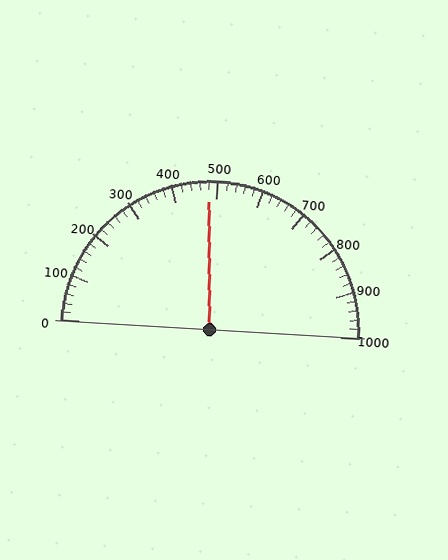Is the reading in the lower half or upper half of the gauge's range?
The reading is in the lower half of the range (0 to 1000).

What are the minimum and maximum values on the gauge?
The gauge ranges from 0 to 1000.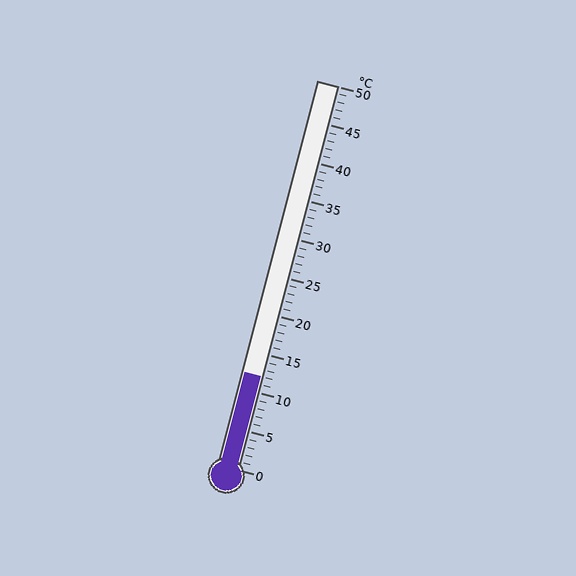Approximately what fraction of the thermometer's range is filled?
The thermometer is filled to approximately 25% of its range.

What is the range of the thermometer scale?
The thermometer scale ranges from 0°C to 50°C.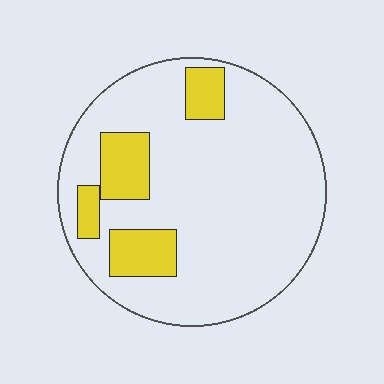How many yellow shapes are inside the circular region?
4.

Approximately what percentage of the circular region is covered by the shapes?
Approximately 20%.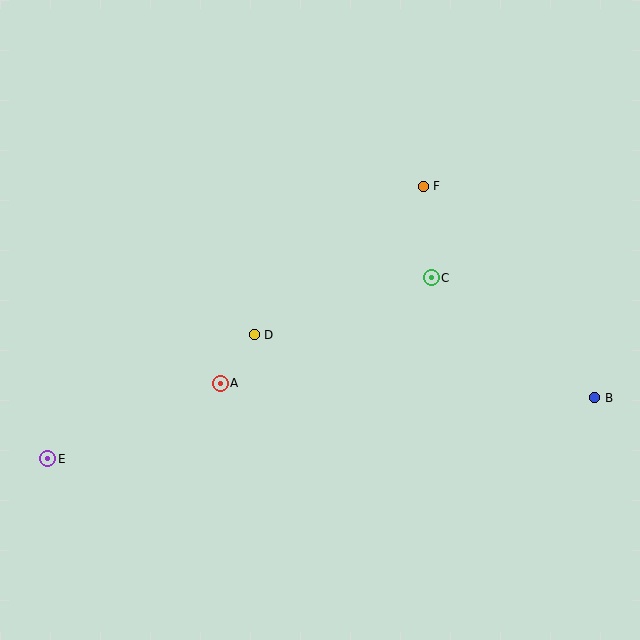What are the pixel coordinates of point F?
Point F is at (423, 186).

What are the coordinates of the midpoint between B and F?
The midpoint between B and F is at (509, 292).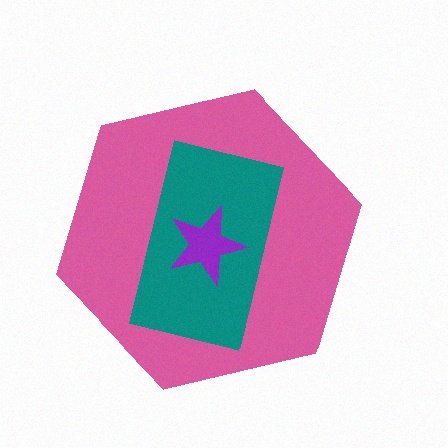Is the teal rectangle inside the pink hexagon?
Yes.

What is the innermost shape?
The purple star.